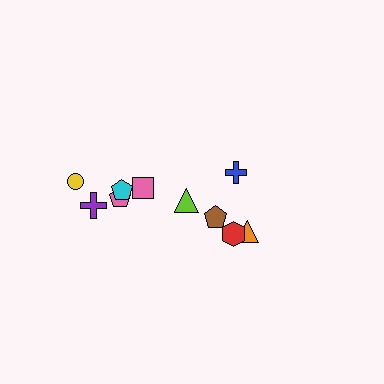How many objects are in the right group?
There are 4 objects.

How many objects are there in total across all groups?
There are 10 objects.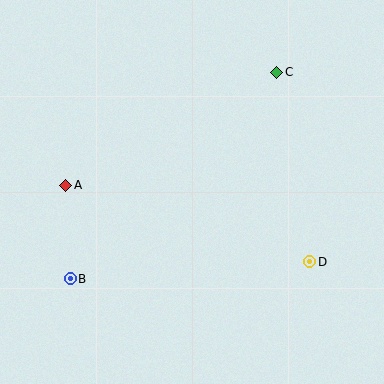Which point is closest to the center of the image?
Point A at (66, 185) is closest to the center.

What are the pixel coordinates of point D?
Point D is at (310, 262).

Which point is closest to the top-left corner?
Point A is closest to the top-left corner.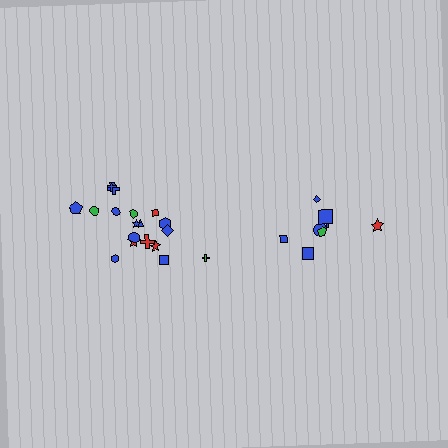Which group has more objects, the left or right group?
The left group.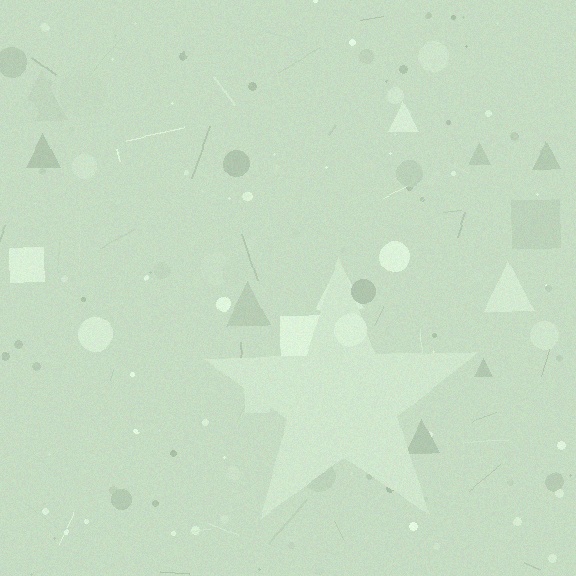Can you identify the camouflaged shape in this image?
The camouflaged shape is a star.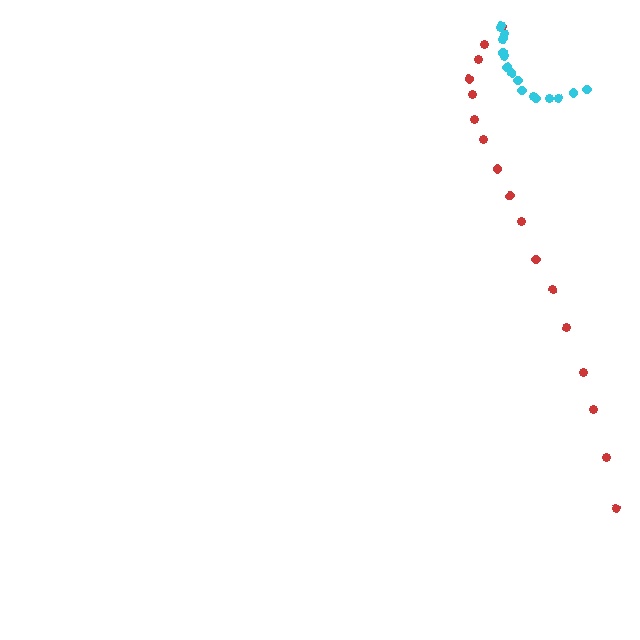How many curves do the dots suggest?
There are 2 distinct paths.